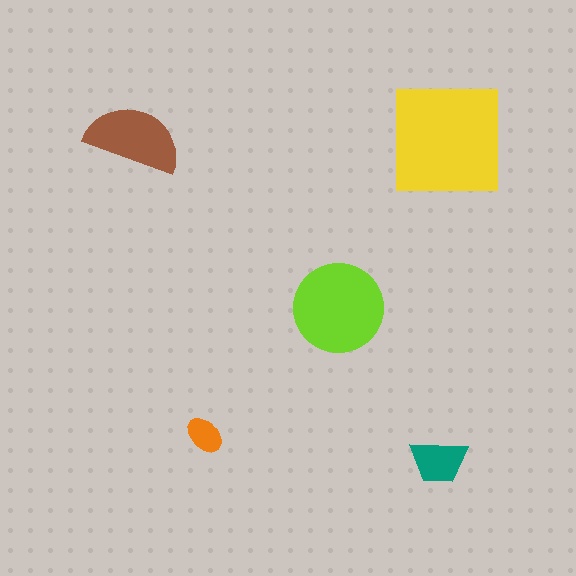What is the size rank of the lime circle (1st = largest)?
2nd.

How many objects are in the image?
There are 5 objects in the image.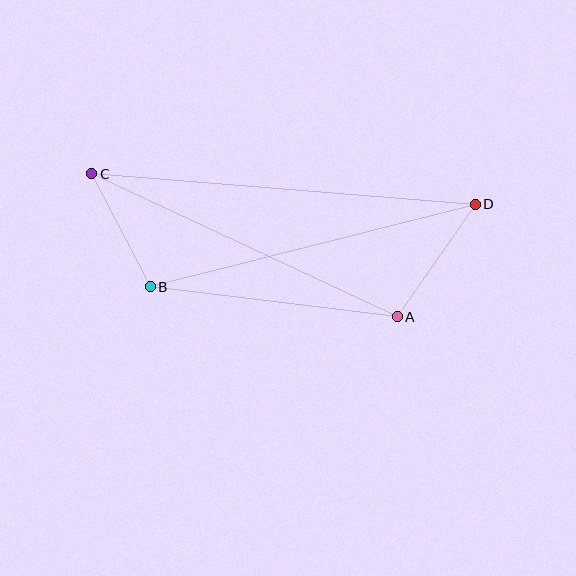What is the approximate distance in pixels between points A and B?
The distance between A and B is approximately 249 pixels.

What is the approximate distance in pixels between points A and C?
The distance between A and C is approximately 337 pixels.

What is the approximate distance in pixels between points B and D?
The distance between B and D is approximately 335 pixels.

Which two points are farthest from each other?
Points C and D are farthest from each other.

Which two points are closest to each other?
Points B and C are closest to each other.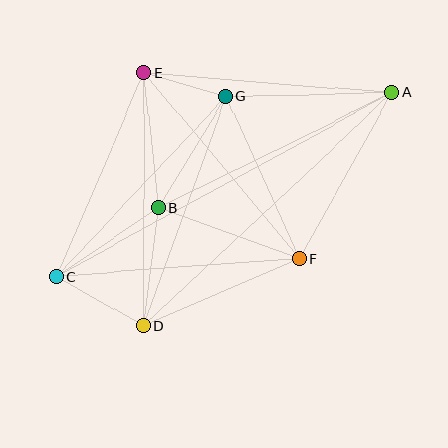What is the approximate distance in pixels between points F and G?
The distance between F and G is approximately 178 pixels.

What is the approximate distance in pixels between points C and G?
The distance between C and G is approximately 247 pixels.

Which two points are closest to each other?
Points E and G are closest to each other.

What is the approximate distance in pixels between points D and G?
The distance between D and G is approximately 244 pixels.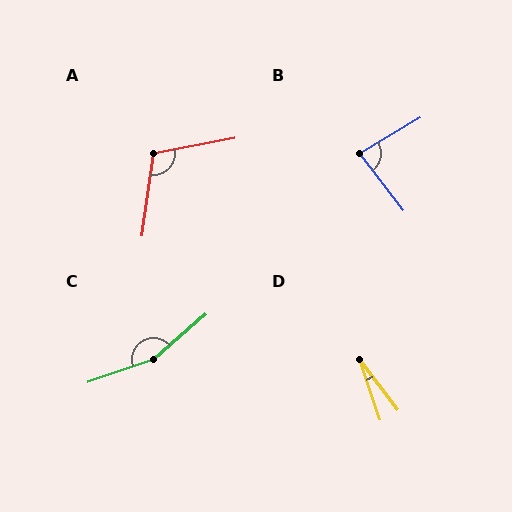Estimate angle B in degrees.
Approximately 83 degrees.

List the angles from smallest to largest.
D (18°), B (83°), A (109°), C (158°).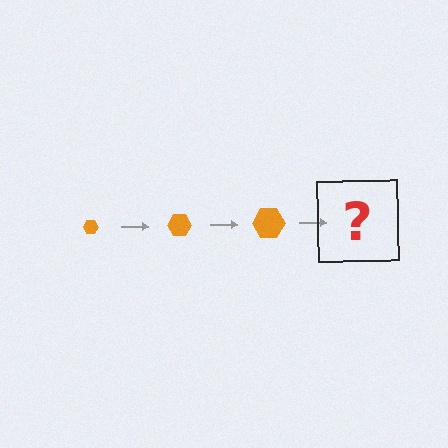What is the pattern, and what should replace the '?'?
The pattern is that the hexagon gets progressively larger each step. The '?' should be an orange hexagon, larger than the previous one.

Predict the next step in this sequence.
The next step is an orange hexagon, larger than the previous one.